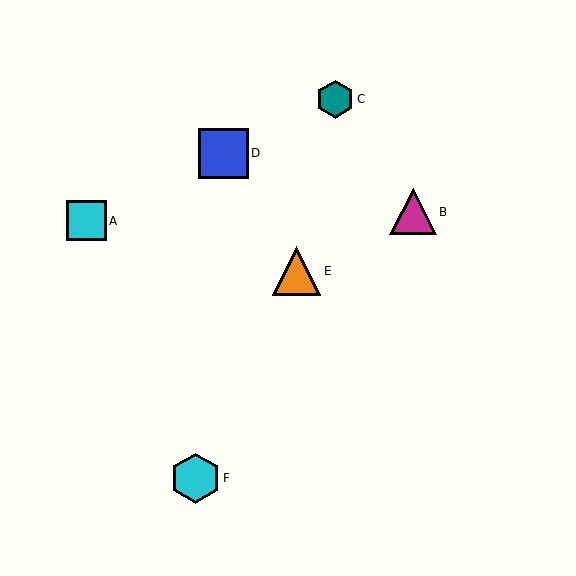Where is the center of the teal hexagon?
The center of the teal hexagon is at (335, 99).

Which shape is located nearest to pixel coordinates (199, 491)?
The cyan hexagon (labeled F) at (195, 478) is nearest to that location.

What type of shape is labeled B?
Shape B is a magenta triangle.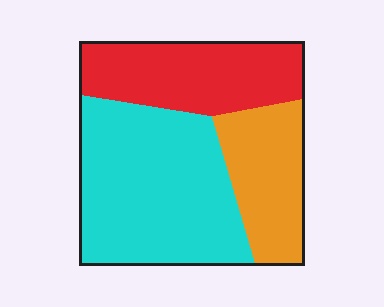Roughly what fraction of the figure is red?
Red covers 29% of the figure.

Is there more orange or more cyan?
Cyan.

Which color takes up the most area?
Cyan, at roughly 50%.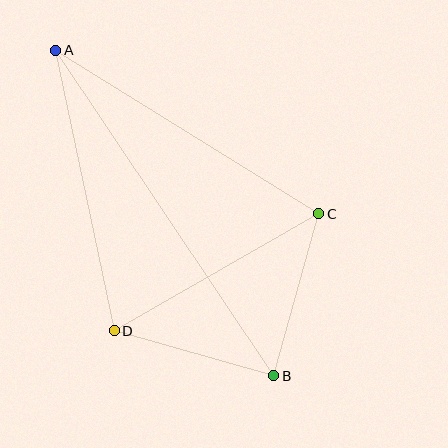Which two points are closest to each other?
Points B and D are closest to each other.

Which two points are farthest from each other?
Points A and B are farthest from each other.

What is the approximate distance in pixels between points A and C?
The distance between A and C is approximately 309 pixels.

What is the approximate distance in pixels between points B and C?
The distance between B and C is approximately 168 pixels.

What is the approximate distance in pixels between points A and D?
The distance between A and D is approximately 286 pixels.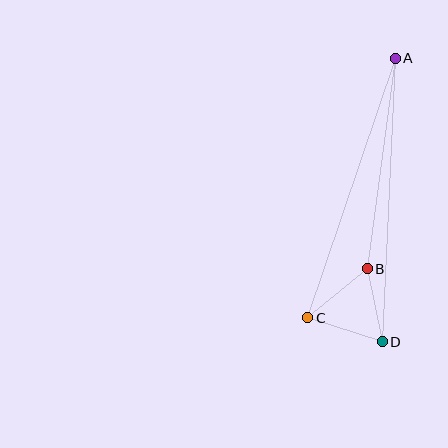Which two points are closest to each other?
Points B and D are closest to each other.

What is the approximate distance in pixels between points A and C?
The distance between A and C is approximately 274 pixels.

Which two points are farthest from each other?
Points A and D are farthest from each other.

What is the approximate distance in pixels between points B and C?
The distance between B and C is approximately 77 pixels.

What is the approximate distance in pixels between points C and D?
The distance between C and D is approximately 78 pixels.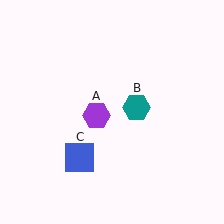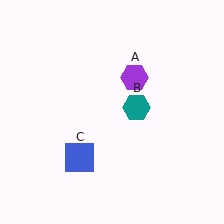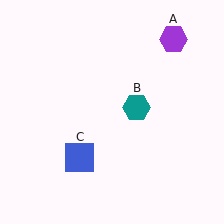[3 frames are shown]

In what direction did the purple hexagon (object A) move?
The purple hexagon (object A) moved up and to the right.